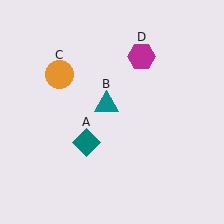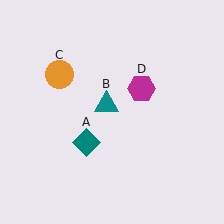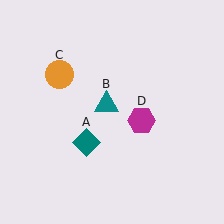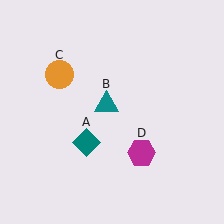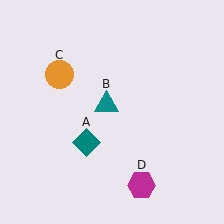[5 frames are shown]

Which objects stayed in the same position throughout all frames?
Teal diamond (object A) and teal triangle (object B) and orange circle (object C) remained stationary.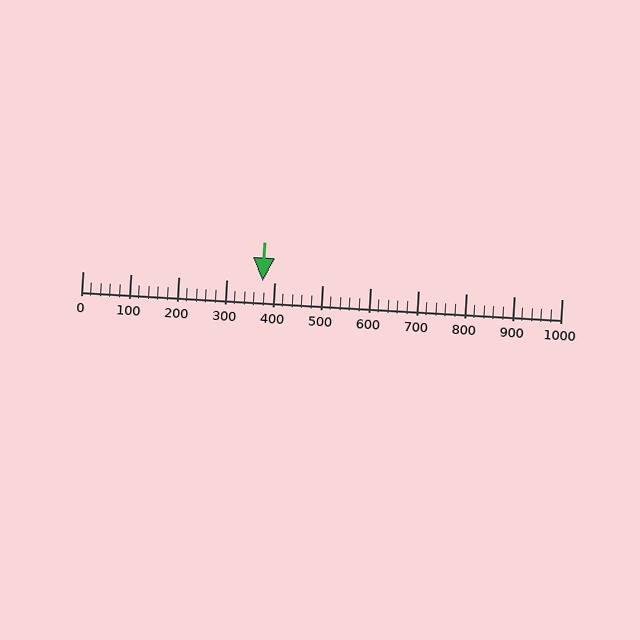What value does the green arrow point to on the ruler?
The green arrow points to approximately 376.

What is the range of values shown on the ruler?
The ruler shows values from 0 to 1000.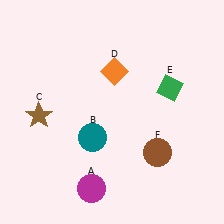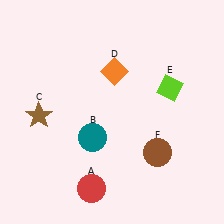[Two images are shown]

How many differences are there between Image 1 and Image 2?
There are 2 differences between the two images.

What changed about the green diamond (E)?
In Image 1, E is green. In Image 2, it changed to lime.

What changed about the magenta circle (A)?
In Image 1, A is magenta. In Image 2, it changed to red.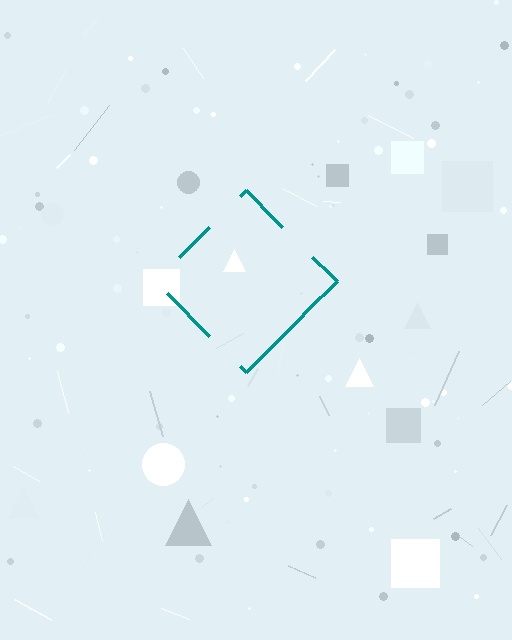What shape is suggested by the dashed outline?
The dashed outline suggests a diamond.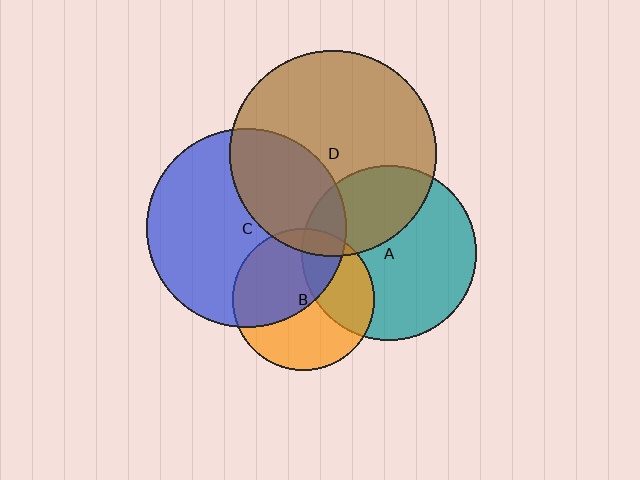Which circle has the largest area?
Circle D (brown).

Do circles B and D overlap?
Yes.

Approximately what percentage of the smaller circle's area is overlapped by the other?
Approximately 10%.